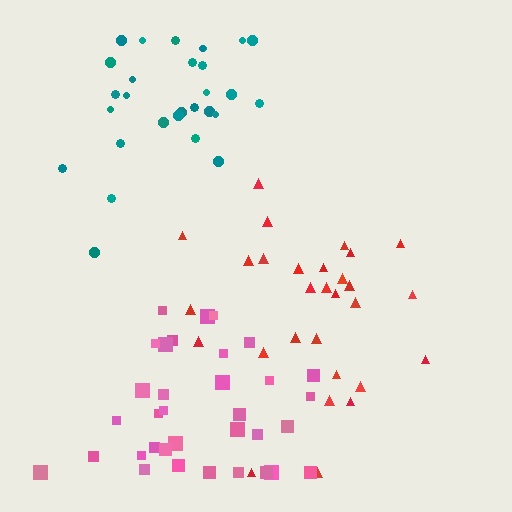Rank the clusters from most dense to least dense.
teal, red, pink.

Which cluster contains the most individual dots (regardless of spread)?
Pink (35).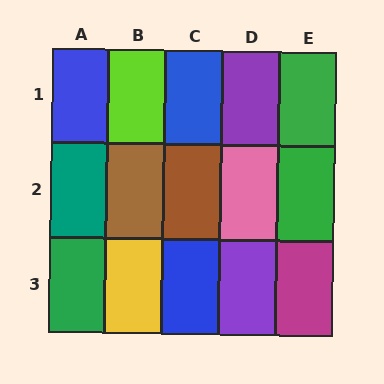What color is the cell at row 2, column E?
Green.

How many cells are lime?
1 cell is lime.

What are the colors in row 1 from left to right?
Blue, lime, blue, purple, green.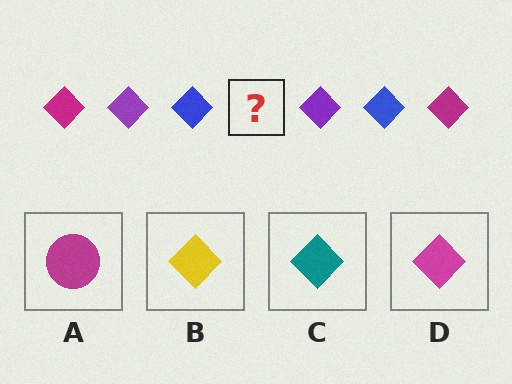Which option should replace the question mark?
Option D.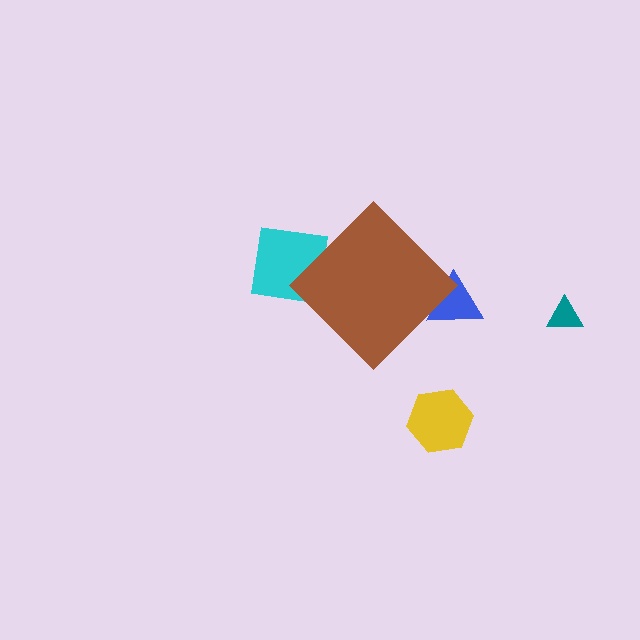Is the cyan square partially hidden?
Yes, the cyan square is partially hidden behind the brown diamond.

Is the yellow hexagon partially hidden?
No, the yellow hexagon is fully visible.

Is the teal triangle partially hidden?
No, the teal triangle is fully visible.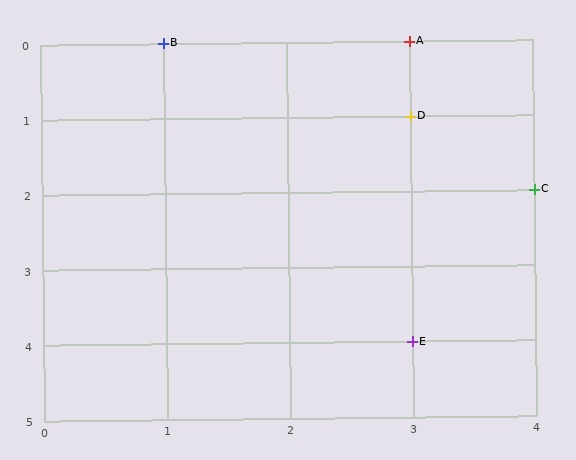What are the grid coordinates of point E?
Point E is at grid coordinates (3, 4).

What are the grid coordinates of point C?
Point C is at grid coordinates (4, 2).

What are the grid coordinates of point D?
Point D is at grid coordinates (3, 1).